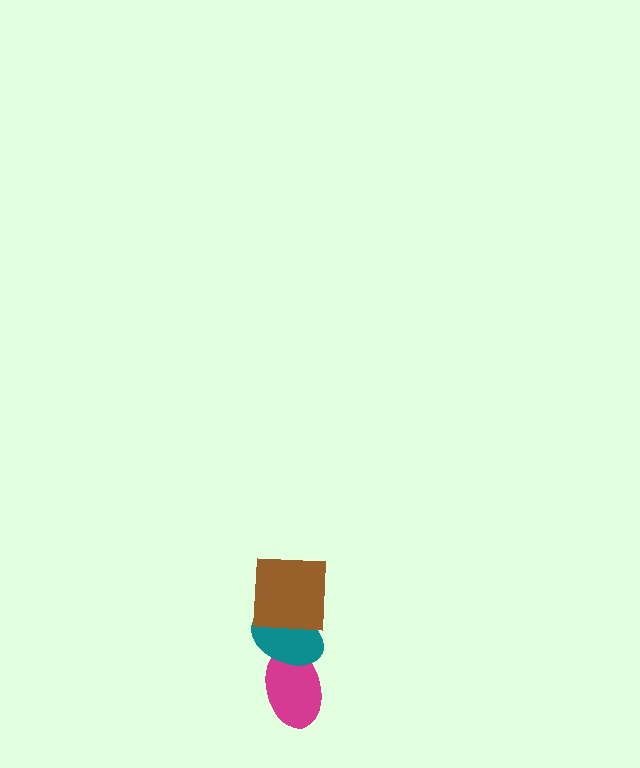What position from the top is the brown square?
The brown square is 1st from the top.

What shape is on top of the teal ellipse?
The brown square is on top of the teal ellipse.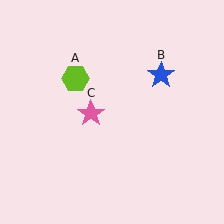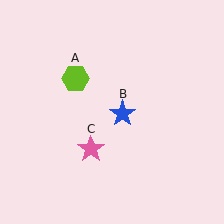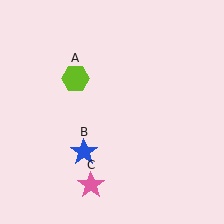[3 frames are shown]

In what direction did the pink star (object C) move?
The pink star (object C) moved down.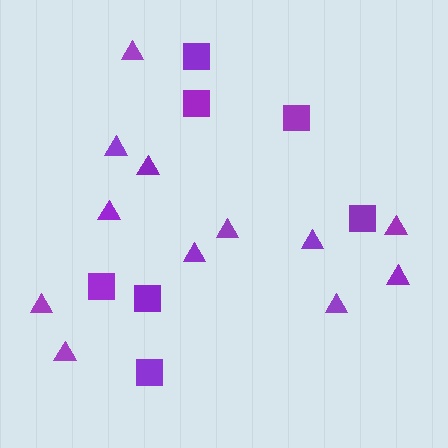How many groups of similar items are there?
There are 2 groups: one group of squares (7) and one group of triangles (12).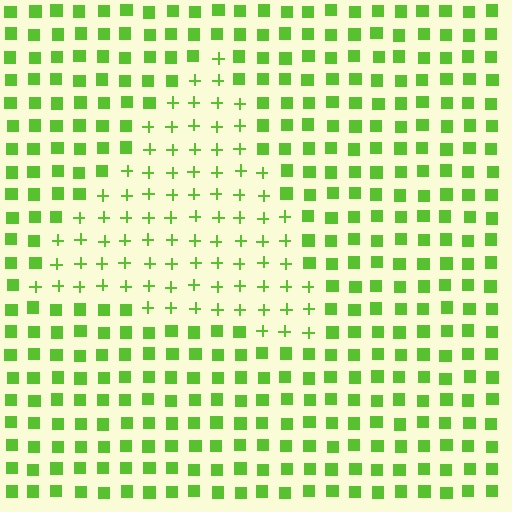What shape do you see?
I see a triangle.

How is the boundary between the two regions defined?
The boundary is defined by a change in element shape: plus signs inside vs. squares outside. All elements share the same color and spacing.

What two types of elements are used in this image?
The image uses plus signs inside the triangle region and squares outside it.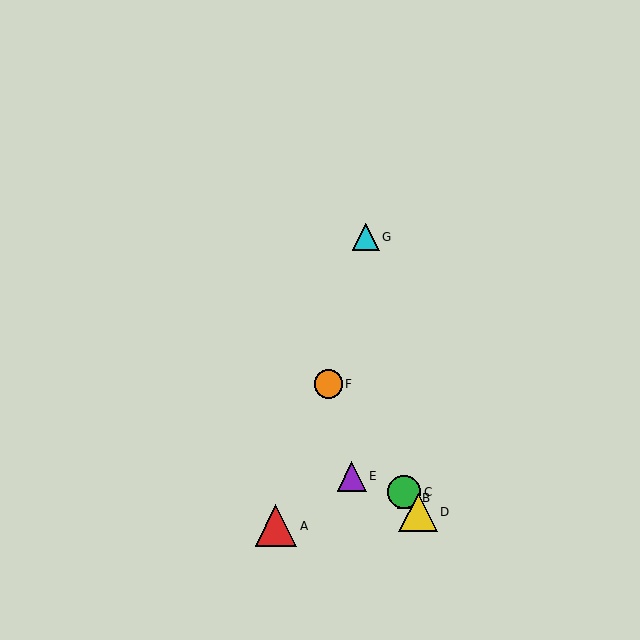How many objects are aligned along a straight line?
4 objects (B, C, D, F) are aligned along a straight line.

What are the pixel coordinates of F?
Object F is at (328, 384).